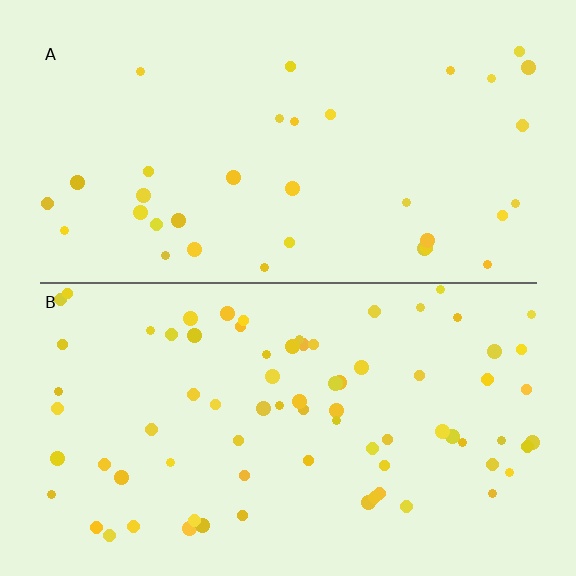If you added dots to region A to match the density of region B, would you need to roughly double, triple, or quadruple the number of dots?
Approximately double.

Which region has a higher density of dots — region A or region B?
B (the bottom).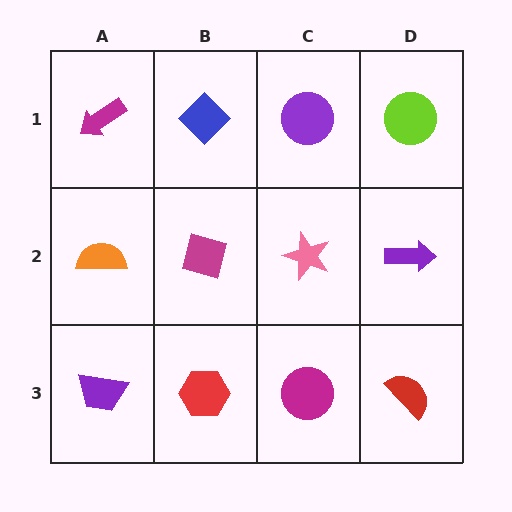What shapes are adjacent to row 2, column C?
A purple circle (row 1, column C), a magenta circle (row 3, column C), a magenta diamond (row 2, column B), a purple arrow (row 2, column D).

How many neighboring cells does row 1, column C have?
3.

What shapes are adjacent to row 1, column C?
A pink star (row 2, column C), a blue diamond (row 1, column B), a lime circle (row 1, column D).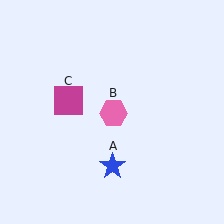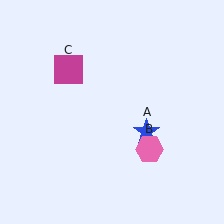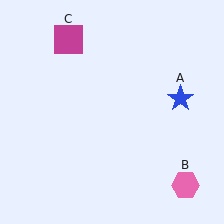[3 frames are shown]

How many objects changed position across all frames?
3 objects changed position: blue star (object A), pink hexagon (object B), magenta square (object C).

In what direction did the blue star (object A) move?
The blue star (object A) moved up and to the right.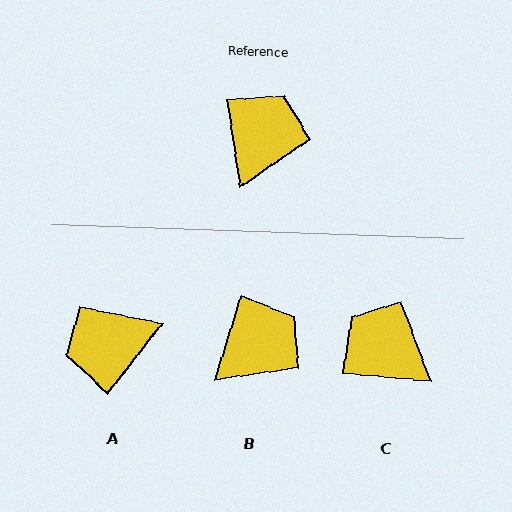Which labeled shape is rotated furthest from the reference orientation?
A, about 133 degrees away.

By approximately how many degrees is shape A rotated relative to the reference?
Approximately 133 degrees counter-clockwise.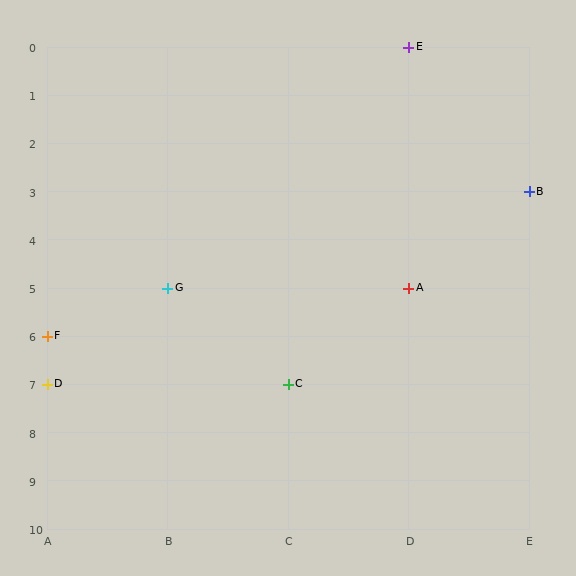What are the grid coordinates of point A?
Point A is at grid coordinates (D, 5).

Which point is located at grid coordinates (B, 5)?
Point G is at (B, 5).